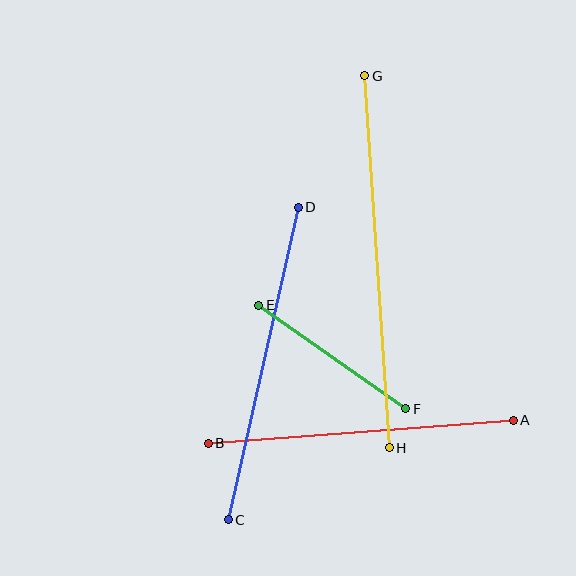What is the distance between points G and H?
The distance is approximately 373 pixels.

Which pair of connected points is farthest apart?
Points G and H are farthest apart.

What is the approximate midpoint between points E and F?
The midpoint is at approximately (332, 357) pixels.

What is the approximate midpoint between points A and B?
The midpoint is at approximately (361, 432) pixels.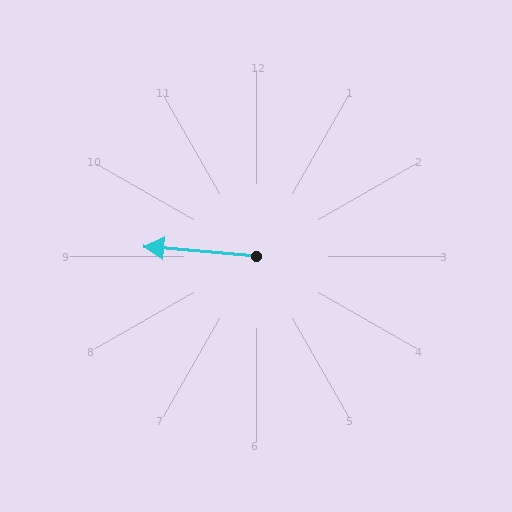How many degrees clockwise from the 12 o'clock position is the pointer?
Approximately 275 degrees.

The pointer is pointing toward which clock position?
Roughly 9 o'clock.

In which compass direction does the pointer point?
West.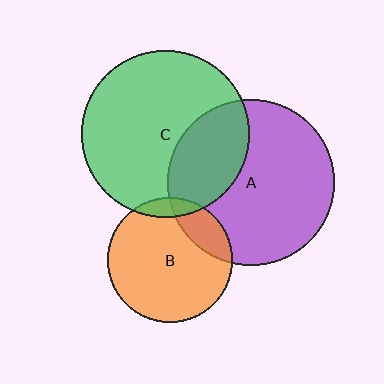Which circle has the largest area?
Circle C (green).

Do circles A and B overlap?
Yes.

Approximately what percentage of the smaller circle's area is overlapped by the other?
Approximately 15%.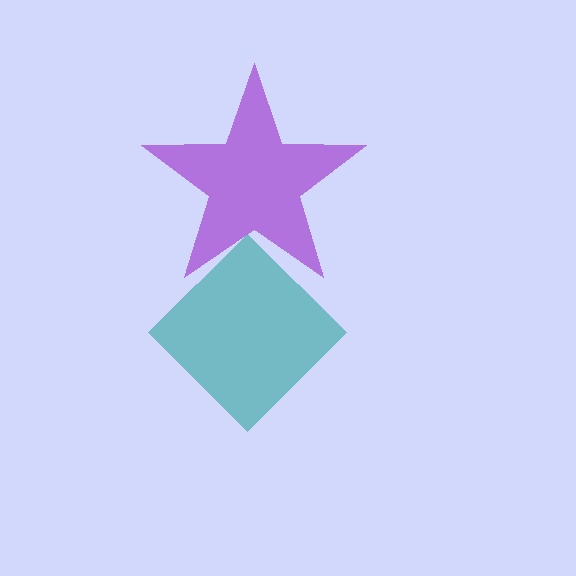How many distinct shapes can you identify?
There are 2 distinct shapes: a teal diamond, a purple star.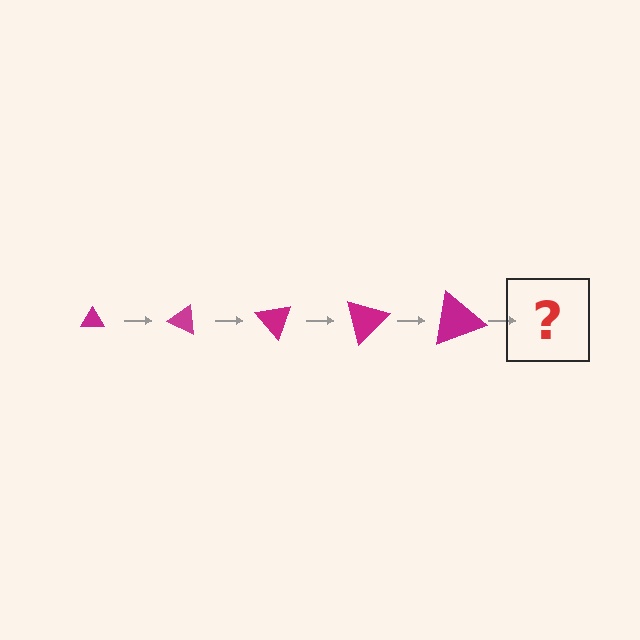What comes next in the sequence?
The next element should be a triangle, larger than the previous one and rotated 125 degrees from the start.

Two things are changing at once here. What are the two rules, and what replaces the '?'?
The two rules are that the triangle grows larger each step and it rotates 25 degrees each step. The '?' should be a triangle, larger than the previous one and rotated 125 degrees from the start.